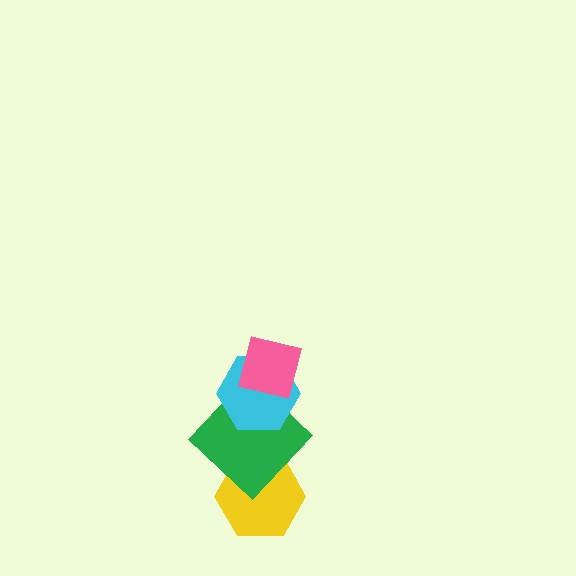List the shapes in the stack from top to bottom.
From top to bottom: the pink square, the cyan hexagon, the green diamond, the yellow hexagon.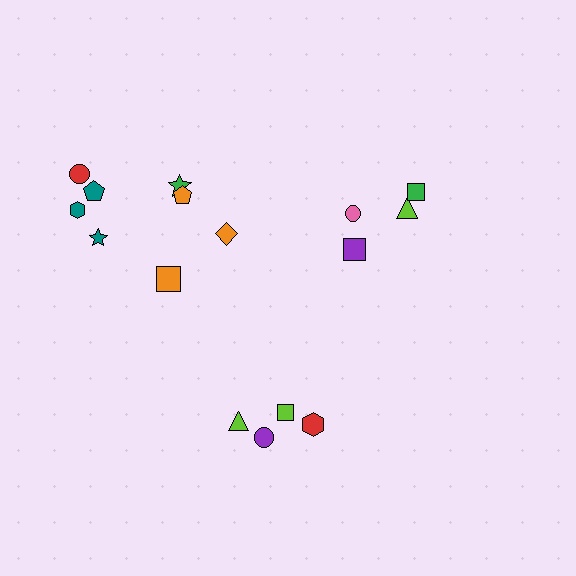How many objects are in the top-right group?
There are 4 objects.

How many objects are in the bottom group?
There are 4 objects.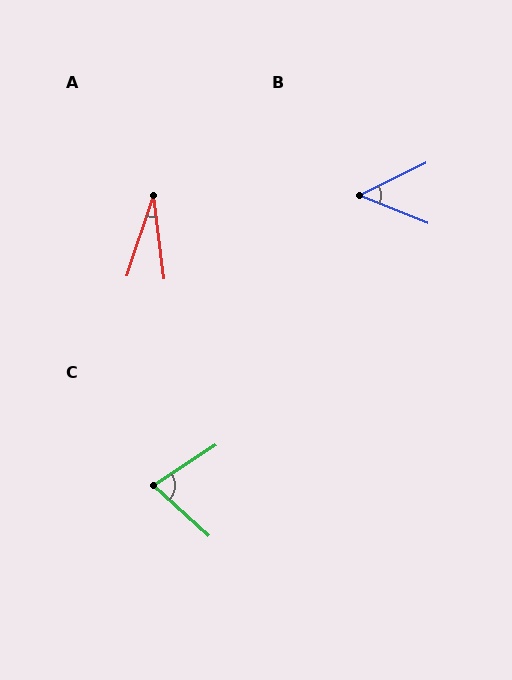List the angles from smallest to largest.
A (25°), B (48°), C (75°).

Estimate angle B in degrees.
Approximately 48 degrees.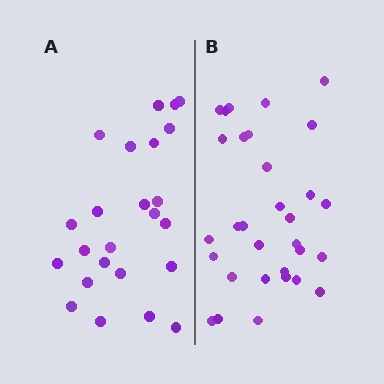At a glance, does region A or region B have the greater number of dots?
Region B (the right region) has more dots.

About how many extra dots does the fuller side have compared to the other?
Region B has roughly 8 or so more dots than region A.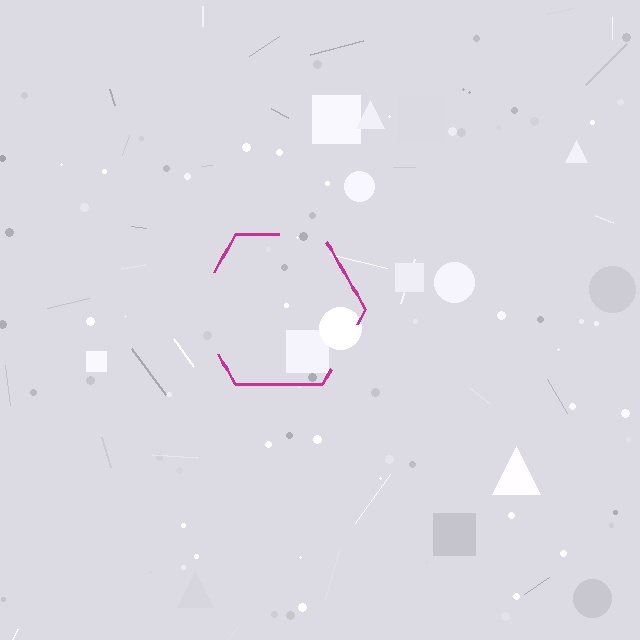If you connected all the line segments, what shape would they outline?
They would outline a hexagon.